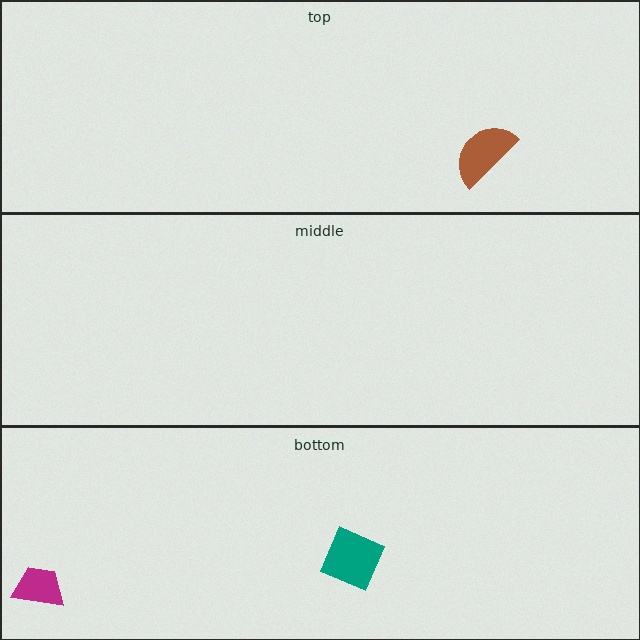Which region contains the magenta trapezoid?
The bottom region.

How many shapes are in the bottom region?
2.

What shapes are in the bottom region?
The magenta trapezoid, the teal square.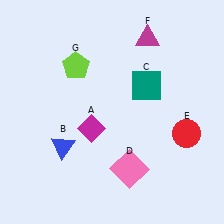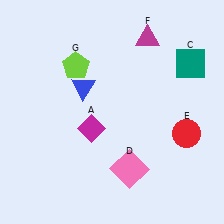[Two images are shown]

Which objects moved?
The objects that moved are: the blue triangle (B), the teal square (C).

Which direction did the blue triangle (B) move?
The blue triangle (B) moved up.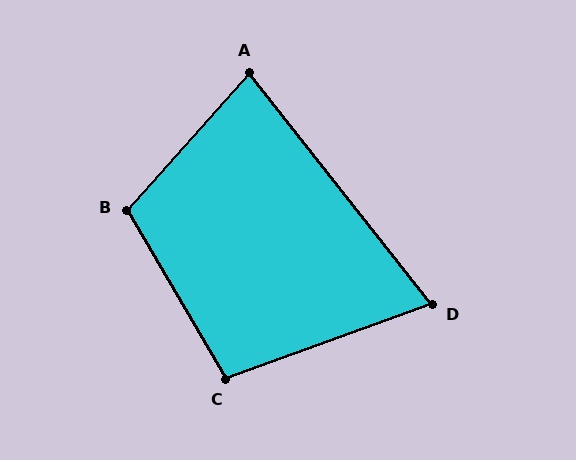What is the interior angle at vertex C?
Approximately 100 degrees (obtuse).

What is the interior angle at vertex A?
Approximately 80 degrees (acute).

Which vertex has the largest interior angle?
B, at approximately 108 degrees.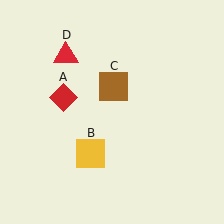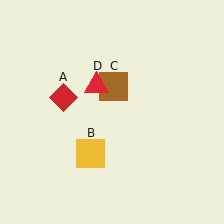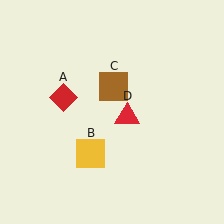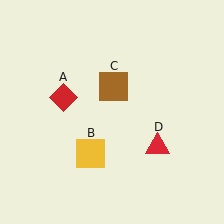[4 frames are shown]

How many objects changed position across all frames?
1 object changed position: red triangle (object D).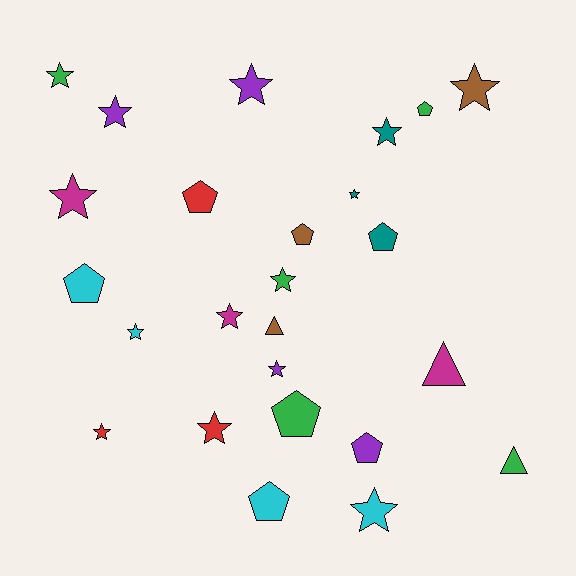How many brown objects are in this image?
There are 3 brown objects.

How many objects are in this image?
There are 25 objects.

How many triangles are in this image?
There are 3 triangles.